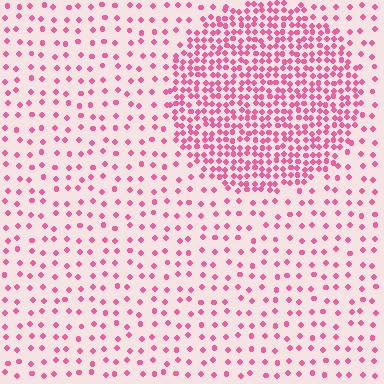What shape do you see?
I see a circle.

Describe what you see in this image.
The image contains small pink elements arranged at two different densities. A circle-shaped region is visible where the elements are more densely packed than the surrounding area.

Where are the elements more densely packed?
The elements are more densely packed inside the circle boundary.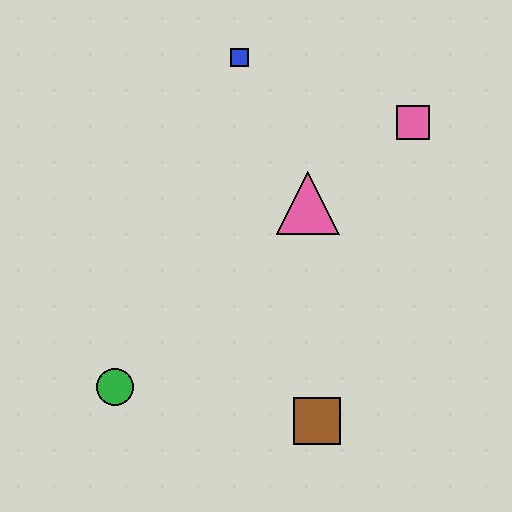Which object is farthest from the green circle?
The pink square is farthest from the green circle.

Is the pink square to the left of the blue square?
No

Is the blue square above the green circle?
Yes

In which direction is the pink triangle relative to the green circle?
The pink triangle is to the right of the green circle.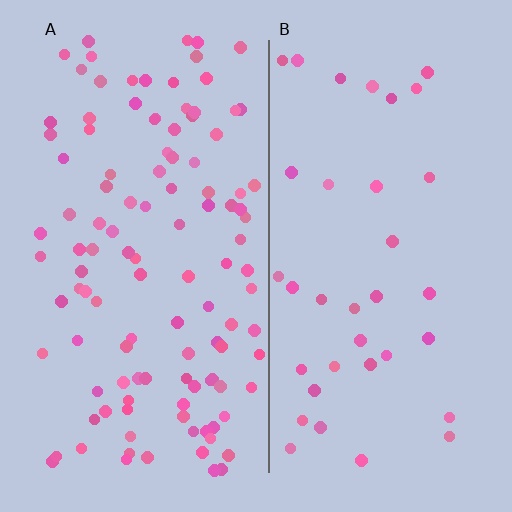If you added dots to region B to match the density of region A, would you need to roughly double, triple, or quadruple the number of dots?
Approximately triple.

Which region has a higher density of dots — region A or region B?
A (the left).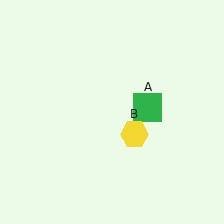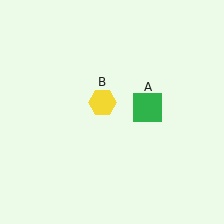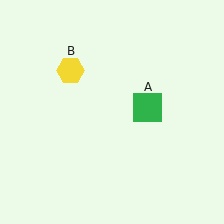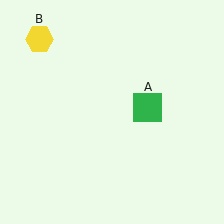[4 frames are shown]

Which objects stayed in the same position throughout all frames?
Green square (object A) remained stationary.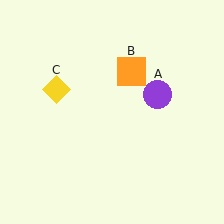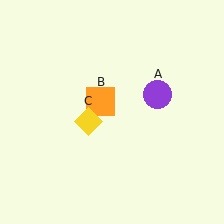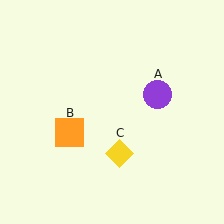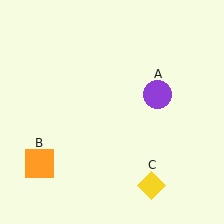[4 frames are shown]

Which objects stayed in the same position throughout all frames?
Purple circle (object A) remained stationary.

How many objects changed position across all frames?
2 objects changed position: orange square (object B), yellow diamond (object C).